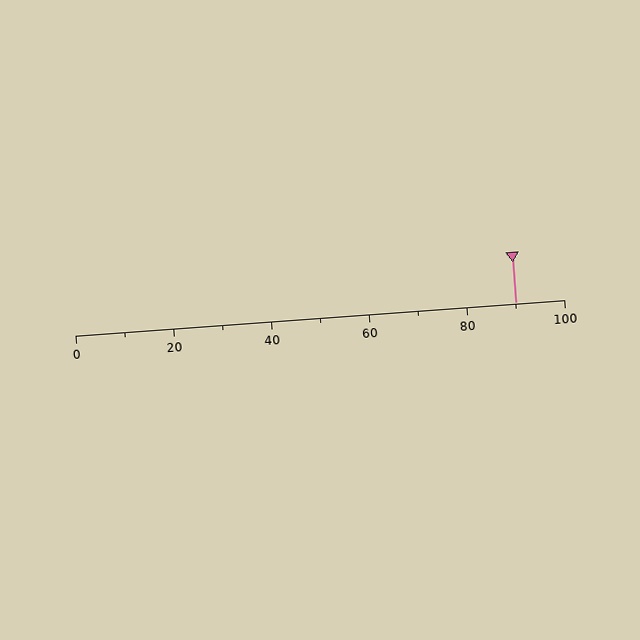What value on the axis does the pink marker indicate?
The marker indicates approximately 90.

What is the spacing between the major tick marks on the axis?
The major ticks are spaced 20 apart.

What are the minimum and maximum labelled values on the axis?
The axis runs from 0 to 100.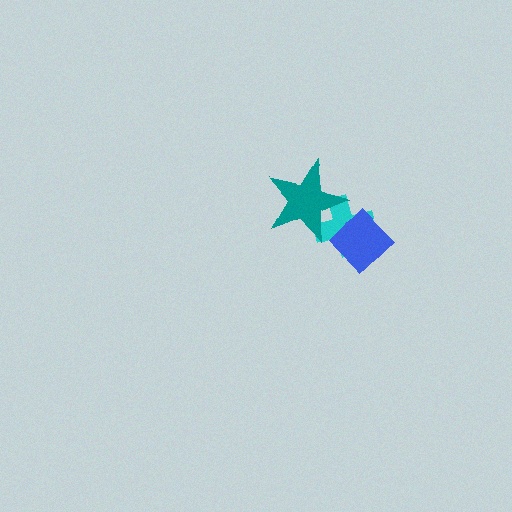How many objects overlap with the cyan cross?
2 objects overlap with the cyan cross.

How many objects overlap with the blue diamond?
2 objects overlap with the blue diamond.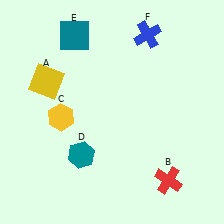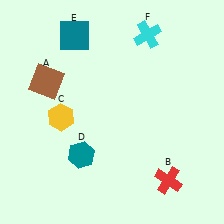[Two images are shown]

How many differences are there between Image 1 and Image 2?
There are 2 differences between the two images.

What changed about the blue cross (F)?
In Image 1, F is blue. In Image 2, it changed to cyan.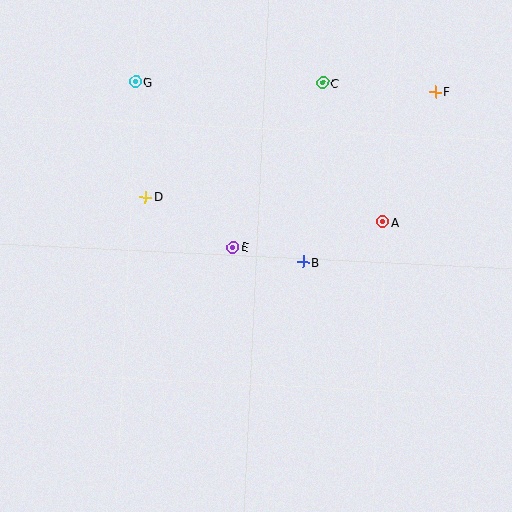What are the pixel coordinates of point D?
Point D is at (145, 197).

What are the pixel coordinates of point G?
Point G is at (136, 82).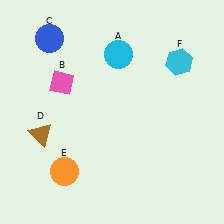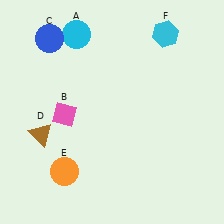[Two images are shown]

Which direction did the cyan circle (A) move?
The cyan circle (A) moved left.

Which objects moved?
The objects that moved are: the cyan circle (A), the pink diamond (B), the cyan hexagon (F).